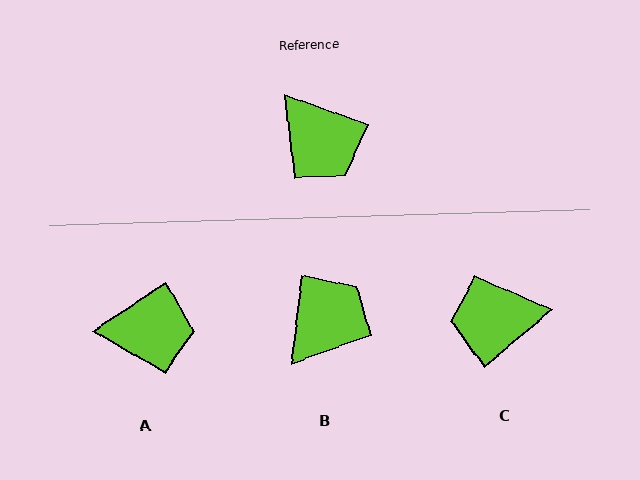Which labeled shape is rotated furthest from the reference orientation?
C, about 120 degrees away.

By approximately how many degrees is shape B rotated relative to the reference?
Approximately 103 degrees counter-clockwise.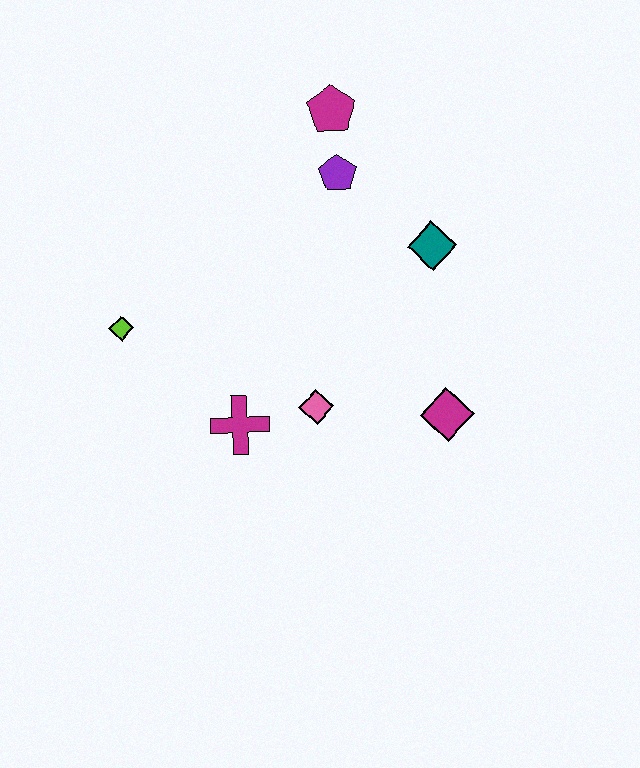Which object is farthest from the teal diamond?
The lime diamond is farthest from the teal diamond.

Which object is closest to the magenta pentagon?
The purple pentagon is closest to the magenta pentagon.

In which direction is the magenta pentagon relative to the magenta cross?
The magenta pentagon is above the magenta cross.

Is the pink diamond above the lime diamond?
No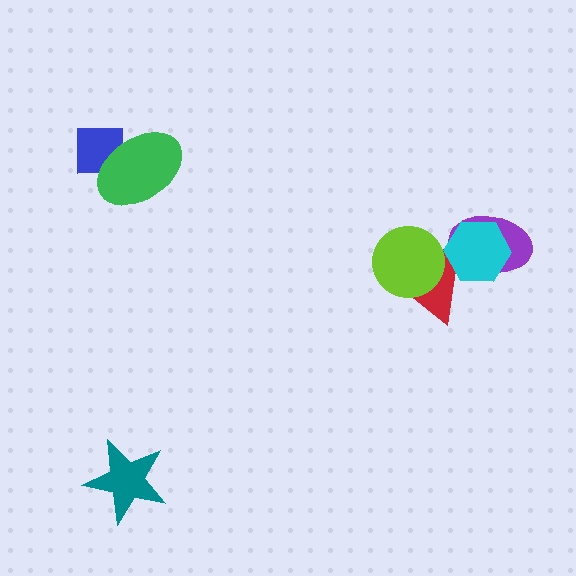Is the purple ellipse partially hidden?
Yes, it is partially covered by another shape.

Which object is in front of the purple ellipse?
The cyan hexagon is in front of the purple ellipse.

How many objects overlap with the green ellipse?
1 object overlaps with the green ellipse.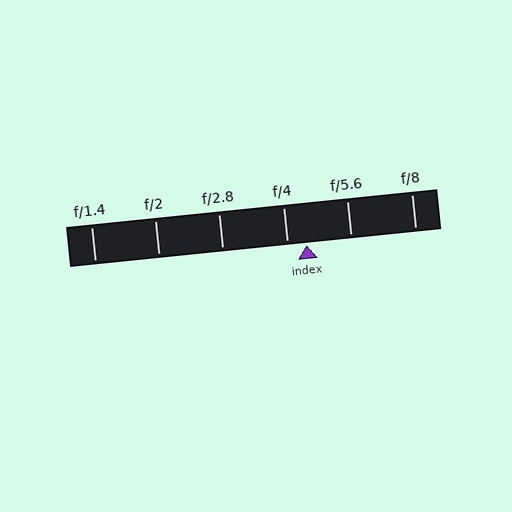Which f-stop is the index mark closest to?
The index mark is closest to f/4.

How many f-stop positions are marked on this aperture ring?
There are 6 f-stop positions marked.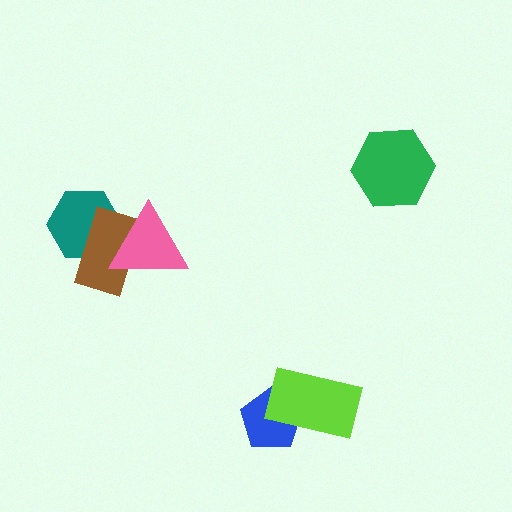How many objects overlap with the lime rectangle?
1 object overlaps with the lime rectangle.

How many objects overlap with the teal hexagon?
2 objects overlap with the teal hexagon.